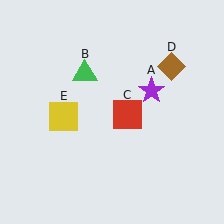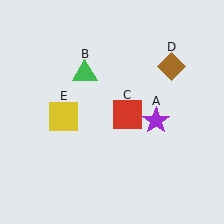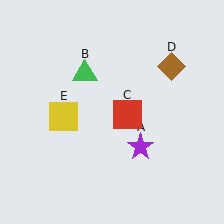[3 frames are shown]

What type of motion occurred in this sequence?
The purple star (object A) rotated clockwise around the center of the scene.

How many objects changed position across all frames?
1 object changed position: purple star (object A).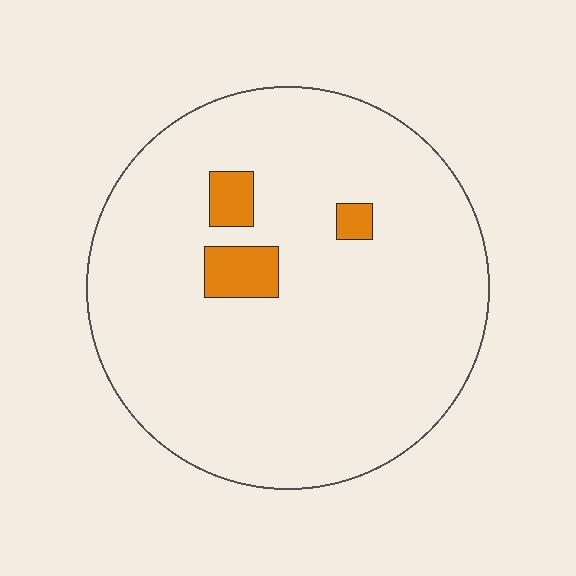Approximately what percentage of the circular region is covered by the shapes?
Approximately 5%.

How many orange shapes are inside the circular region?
3.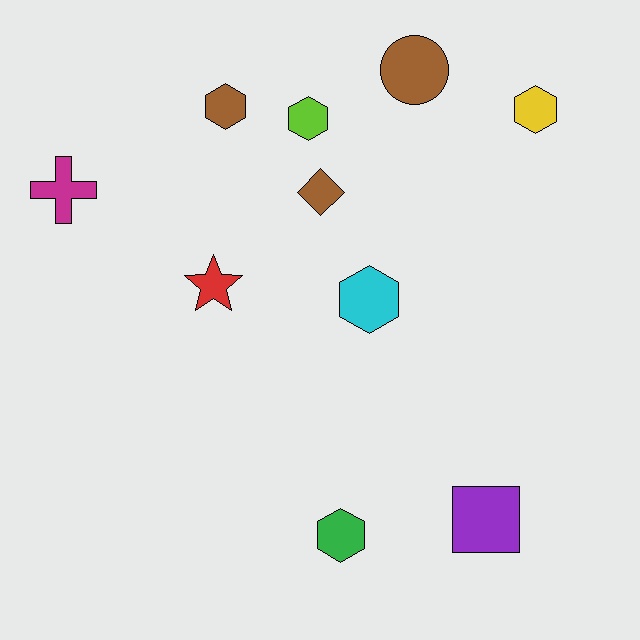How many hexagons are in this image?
There are 5 hexagons.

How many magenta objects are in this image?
There is 1 magenta object.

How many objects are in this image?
There are 10 objects.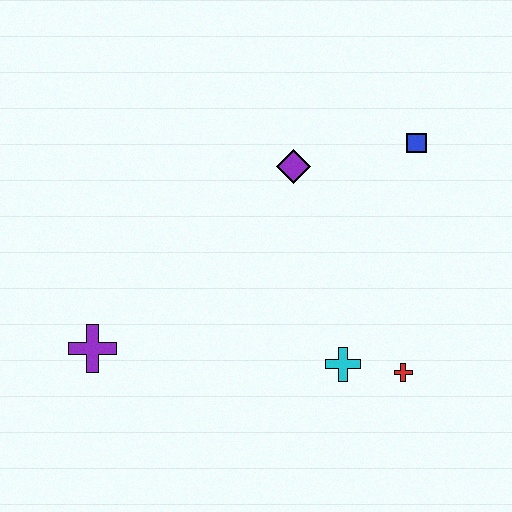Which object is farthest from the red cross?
The purple cross is farthest from the red cross.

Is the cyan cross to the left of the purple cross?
No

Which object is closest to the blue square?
The purple diamond is closest to the blue square.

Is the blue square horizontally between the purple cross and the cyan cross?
No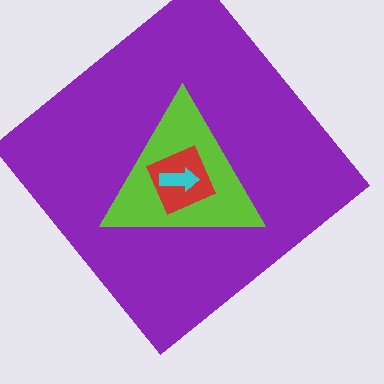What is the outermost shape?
The purple diamond.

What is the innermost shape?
The cyan arrow.